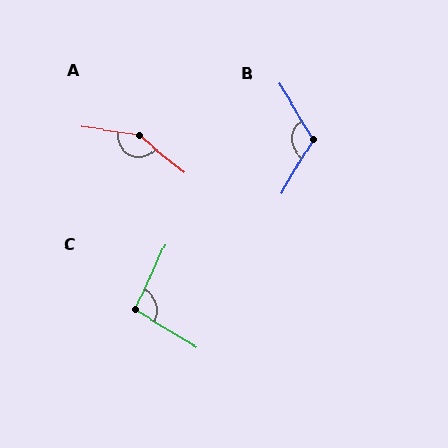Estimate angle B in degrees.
Approximately 118 degrees.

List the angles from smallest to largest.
C (97°), B (118°), A (149°).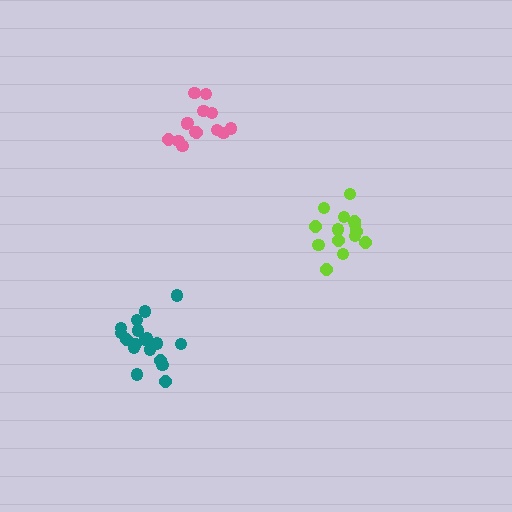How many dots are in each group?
Group 1: 14 dots, Group 2: 15 dots, Group 3: 18 dots (47 total).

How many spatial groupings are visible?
There are 3 spatial groupings.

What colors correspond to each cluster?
The clusters are colored: lime, pink, teal.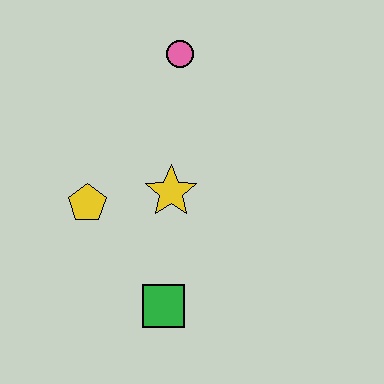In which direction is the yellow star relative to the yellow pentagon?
The yellow star is to the right of the yellow pentagon.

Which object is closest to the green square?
The yellow star is closest to the green square.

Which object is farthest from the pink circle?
The green square is farthest from the pink circle.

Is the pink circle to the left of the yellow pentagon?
No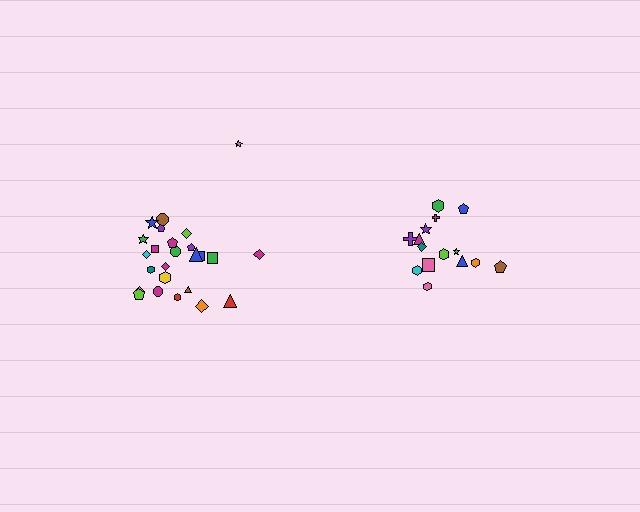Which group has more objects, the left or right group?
The left group.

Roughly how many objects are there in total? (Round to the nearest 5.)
Roughly 40 objects in total.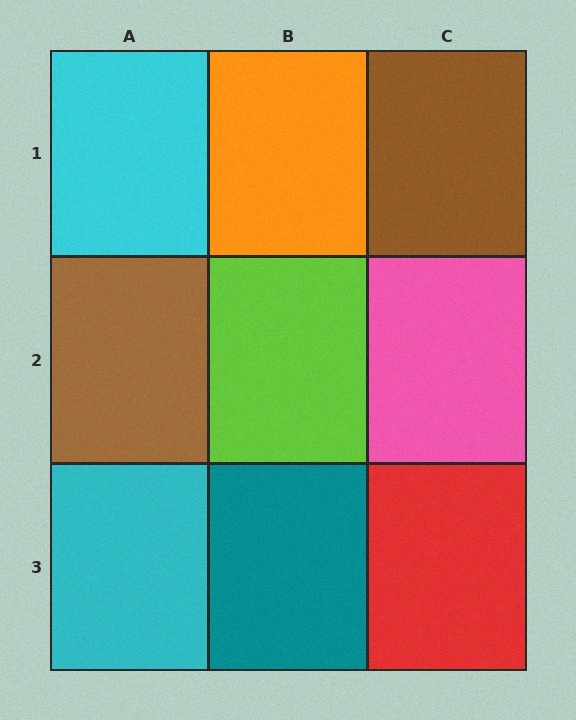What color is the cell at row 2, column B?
Lime.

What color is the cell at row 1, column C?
Brown.